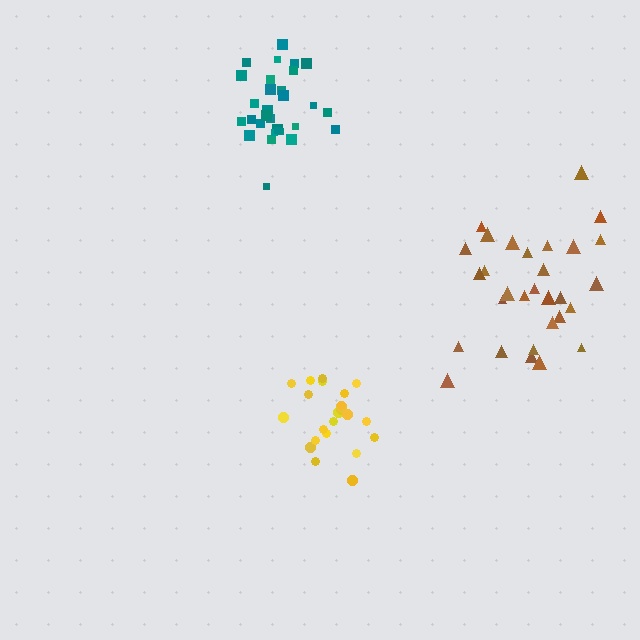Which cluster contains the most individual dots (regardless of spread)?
Brown (30).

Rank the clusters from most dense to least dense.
yellow, teal, brown.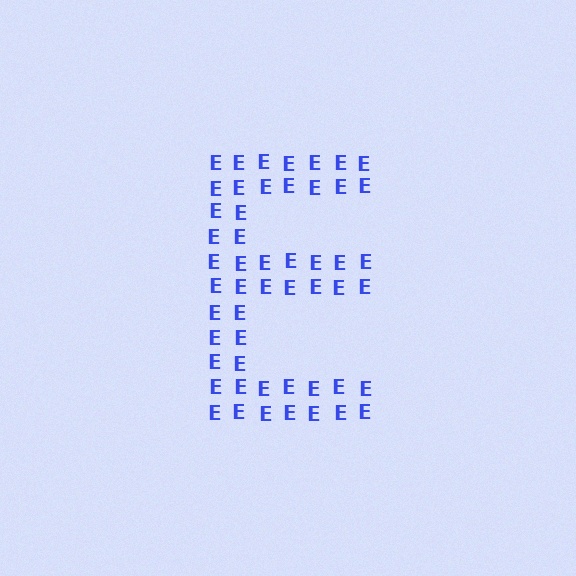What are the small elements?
The small elements are letter E's.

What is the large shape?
The large shape is the letter E.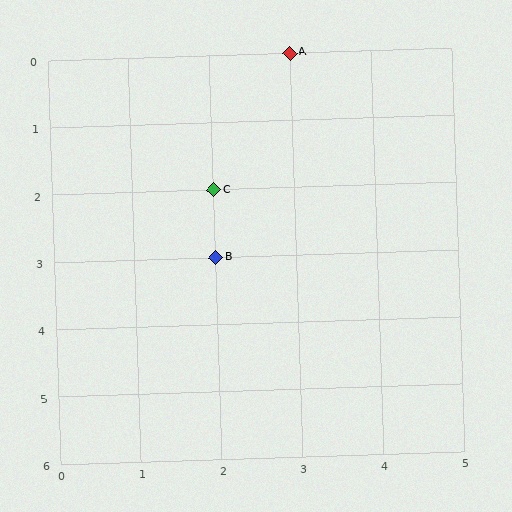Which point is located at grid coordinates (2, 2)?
Point C is at (2, 2).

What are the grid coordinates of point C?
Point C is at grid coordinates (2, 2).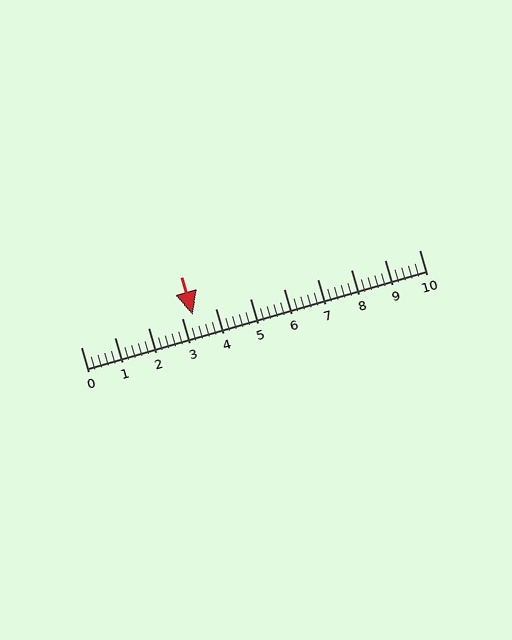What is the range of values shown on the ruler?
The ruler shows values from 0 to 10.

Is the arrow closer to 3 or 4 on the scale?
The arrow is closer to 3.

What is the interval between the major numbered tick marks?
The major tick marks are spaced 1 units apart.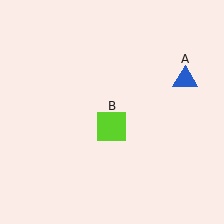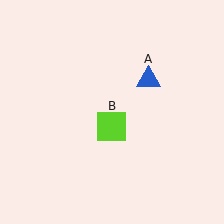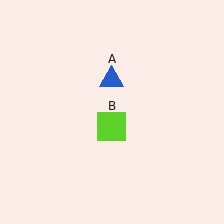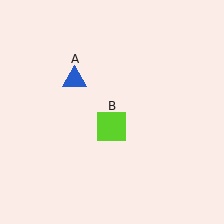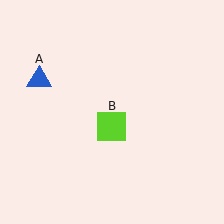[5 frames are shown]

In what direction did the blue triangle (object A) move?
The blue triangle (object A) moved left.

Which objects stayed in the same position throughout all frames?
Lime square (object B) remained stationary.